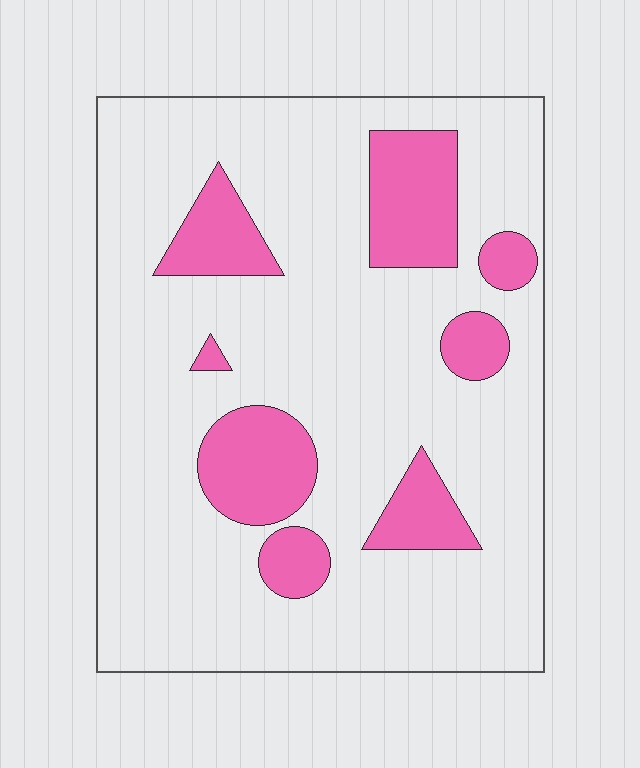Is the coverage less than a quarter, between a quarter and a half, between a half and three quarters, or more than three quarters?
Less than a quarter.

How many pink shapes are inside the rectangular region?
8.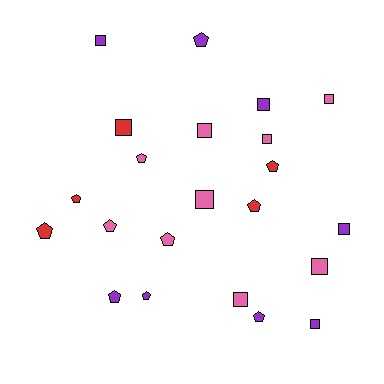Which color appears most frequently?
Pink, with 9 objects.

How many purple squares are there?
There are 4 purple squares.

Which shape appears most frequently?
Pentagon, with 11 objects.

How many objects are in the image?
There are 22 objects.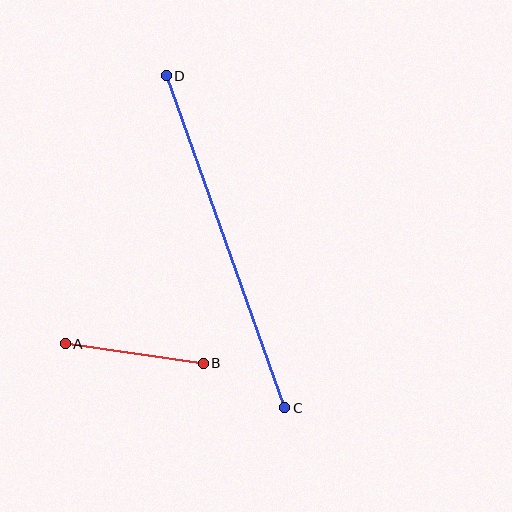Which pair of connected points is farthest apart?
Points C and D are farthest apart.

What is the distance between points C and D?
The distance is approximately 353 pixels.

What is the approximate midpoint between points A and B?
The midpoint is at approximately (134, 354) pixels.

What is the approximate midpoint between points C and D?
The midpoint is at approximately (225, 242) pixels.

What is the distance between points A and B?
The distance is approximately 139 pixels.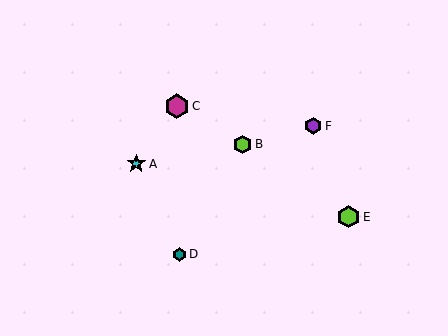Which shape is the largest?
The magenta hexagon (labeled C) is the largest.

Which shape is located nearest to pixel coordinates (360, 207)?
The lime hexagon (labeled E) at (349, 217) is nearest to that location.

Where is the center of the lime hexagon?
The center of the lime hexagon is at (349, 217).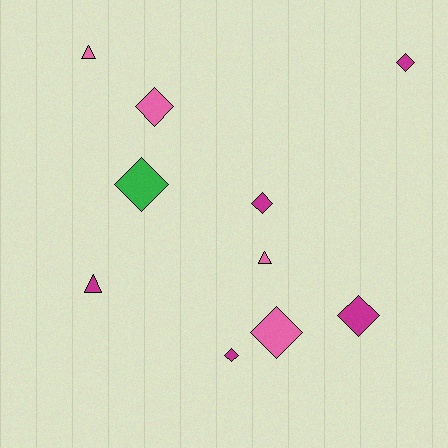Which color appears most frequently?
Magenta, with 5 objects.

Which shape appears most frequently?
Diamond, with 7 objects.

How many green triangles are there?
There are no green triangles.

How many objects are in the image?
There are 10 objects.